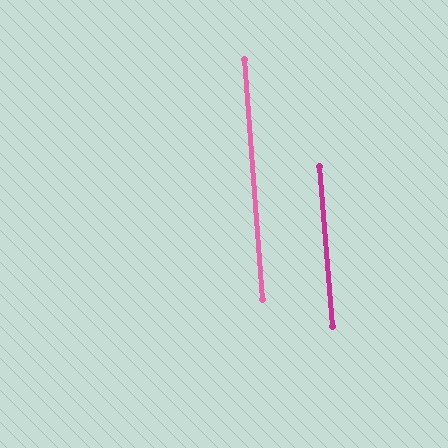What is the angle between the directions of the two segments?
Approximately 1 degree.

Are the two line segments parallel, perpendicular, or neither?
Parallel — their directions differ by only 0.6°.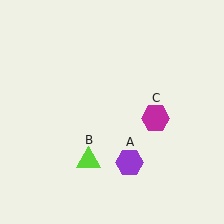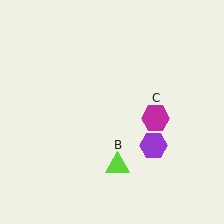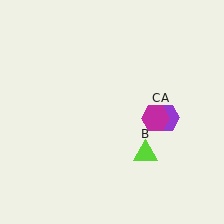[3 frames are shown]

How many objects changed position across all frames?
2 objects changed position: purple hexagon (object A), lime triangle (object B).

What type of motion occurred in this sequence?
The purple hexagon (object A), lime triangle (object B) rotated counterclockwise around the center of the scene.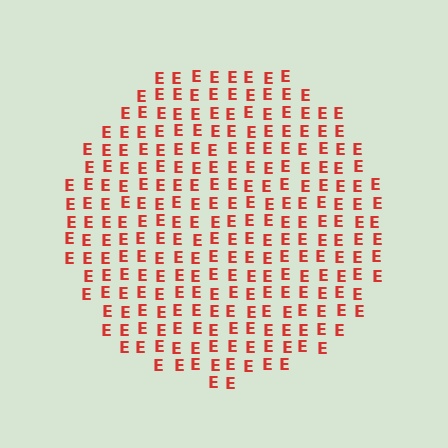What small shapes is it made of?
It is made of small letter E's.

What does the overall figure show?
The overall figure shows a circle.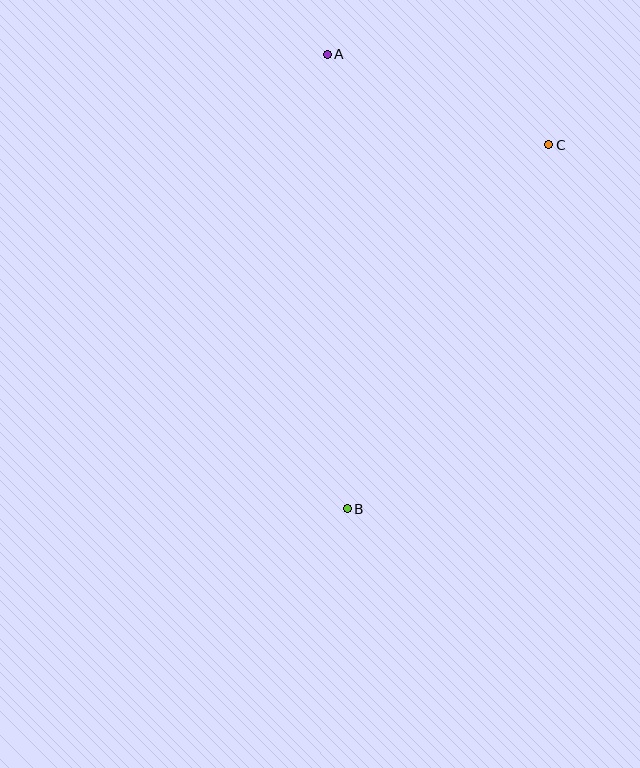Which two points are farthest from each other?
Points A and B are farthest from each other.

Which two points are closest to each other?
Points A and C are closest to each other.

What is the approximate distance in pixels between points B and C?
The distance between B and C is approximately 416 pixels.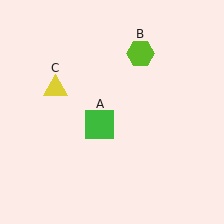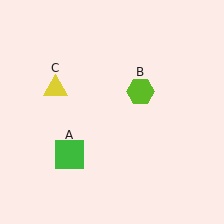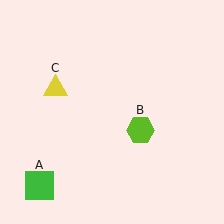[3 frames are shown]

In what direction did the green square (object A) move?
The green square (object A) moved down and to the left.